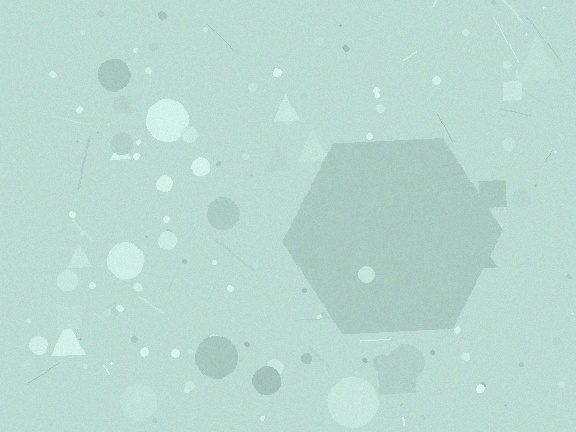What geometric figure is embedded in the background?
A hexagon is embedded in the background.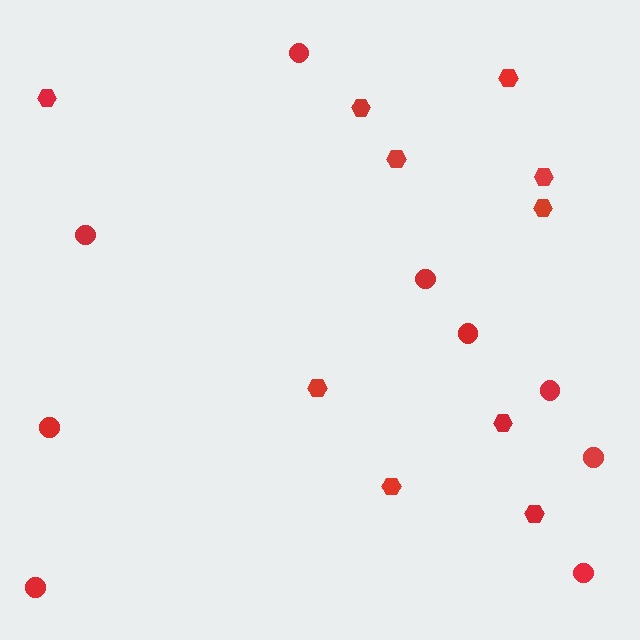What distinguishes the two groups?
There are 2 groups: one group of circles (9) and one group of hexagons (10).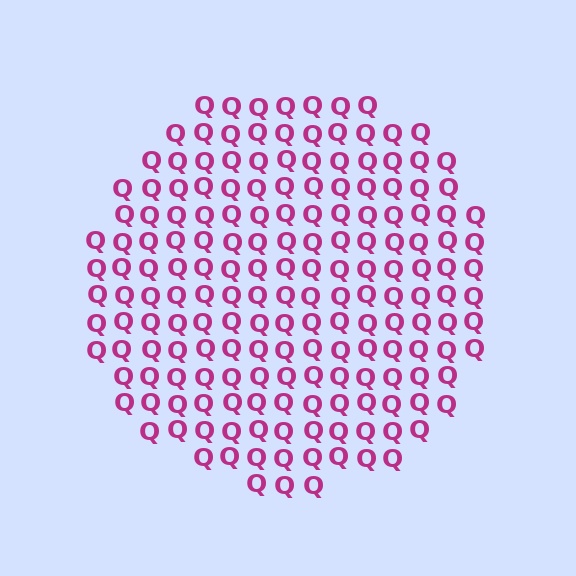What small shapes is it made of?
It is made of small letter Q's.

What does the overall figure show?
The overall figure shows a circle.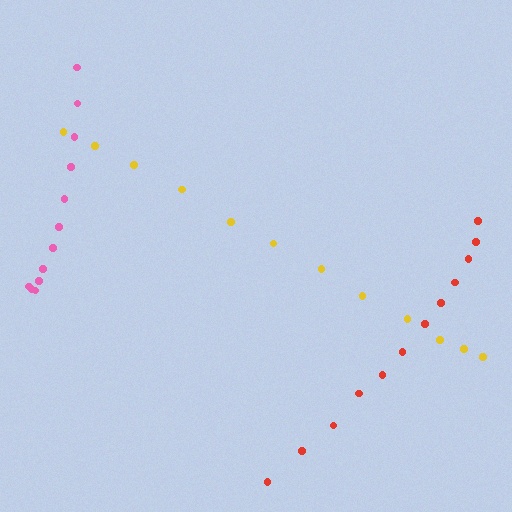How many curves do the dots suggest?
There are 3 distinct paths.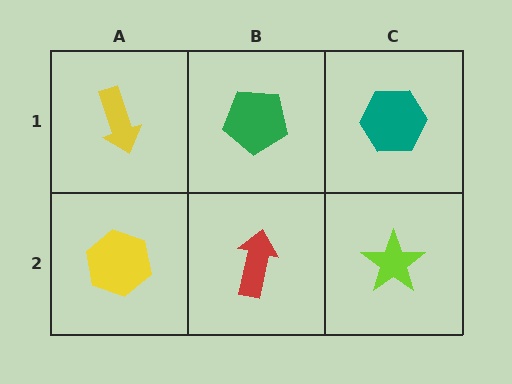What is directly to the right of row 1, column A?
A green pentagon.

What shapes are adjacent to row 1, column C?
A lime star (row 2, column C), a green pentagon (row 1, column B).